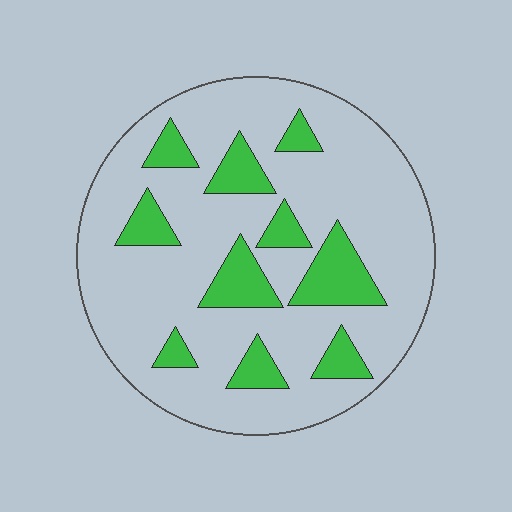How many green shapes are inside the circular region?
10.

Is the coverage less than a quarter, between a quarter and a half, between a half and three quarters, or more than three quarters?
Less than a quarter.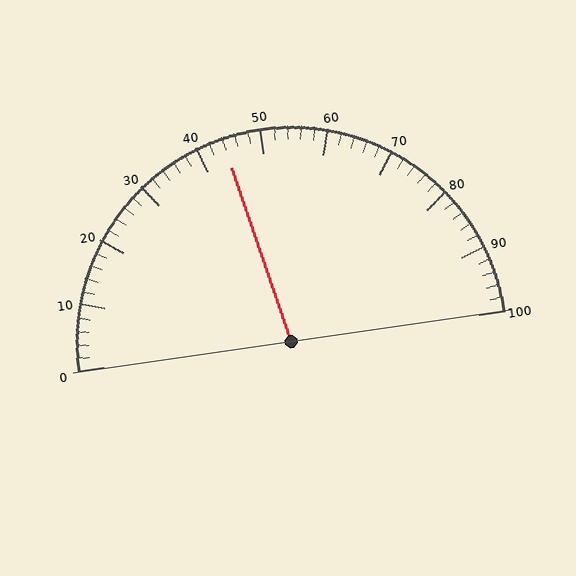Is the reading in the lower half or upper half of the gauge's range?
The reading is in the lower half of the range (0 to 100).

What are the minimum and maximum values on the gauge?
The gauge ranges from 0 to 100.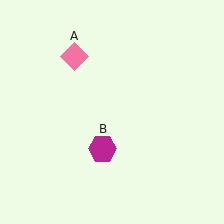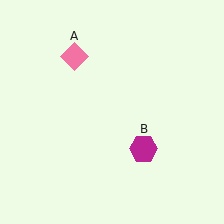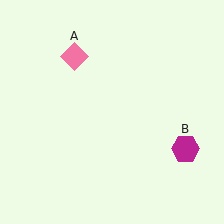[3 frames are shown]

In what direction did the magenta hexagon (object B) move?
The magenta hexagon (object B) moved right.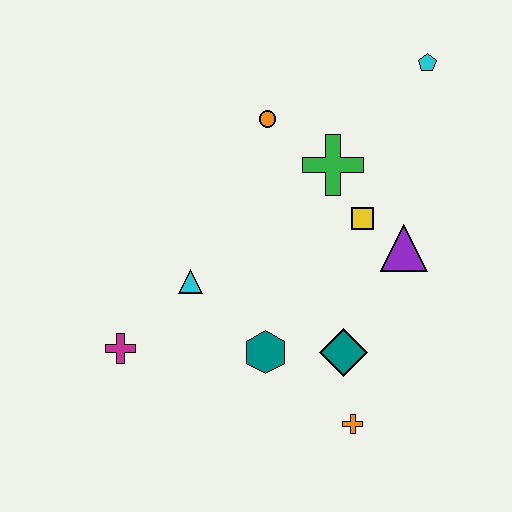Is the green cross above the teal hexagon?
Yes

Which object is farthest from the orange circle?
The orange cross is farthest from the orange circle.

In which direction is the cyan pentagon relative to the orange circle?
The cyan pentagon is to the right of the orange circle.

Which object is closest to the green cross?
The yellow square is closest to the green cross.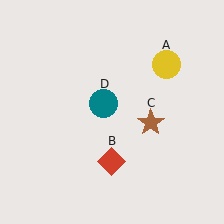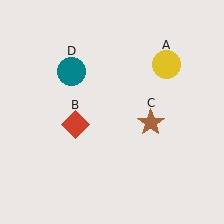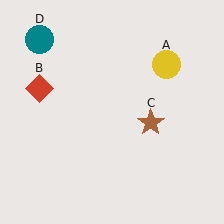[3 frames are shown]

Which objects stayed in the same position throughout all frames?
Yellow circle (object A) and brown star (object C) remained stationary.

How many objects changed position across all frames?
2 objects changed position: red diamond (object B), teal circle (object D).